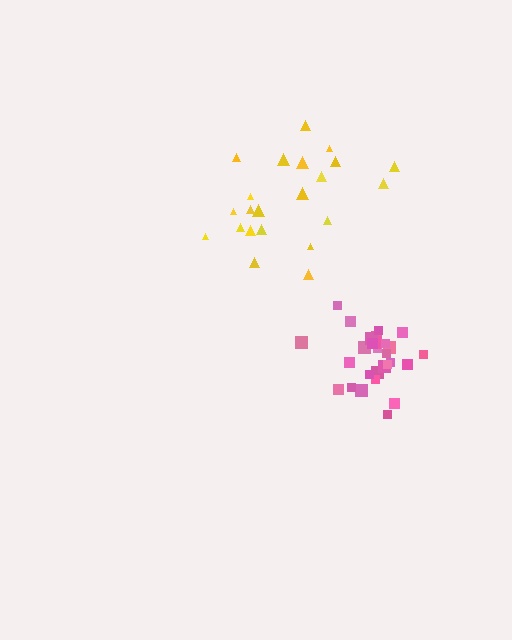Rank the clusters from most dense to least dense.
pink, yellow.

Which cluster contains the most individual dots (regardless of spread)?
Pink (28).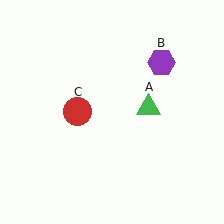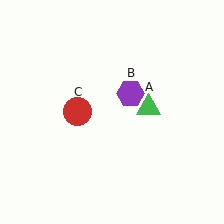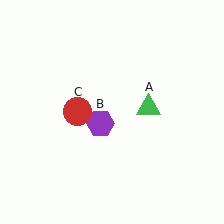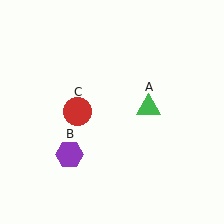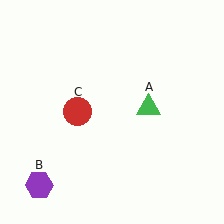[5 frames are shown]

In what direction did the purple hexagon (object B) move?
The purple hexagon (object B) moved down and to the left.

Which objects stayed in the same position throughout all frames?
Green triangle (object A) and red circle (object C) remained stationary.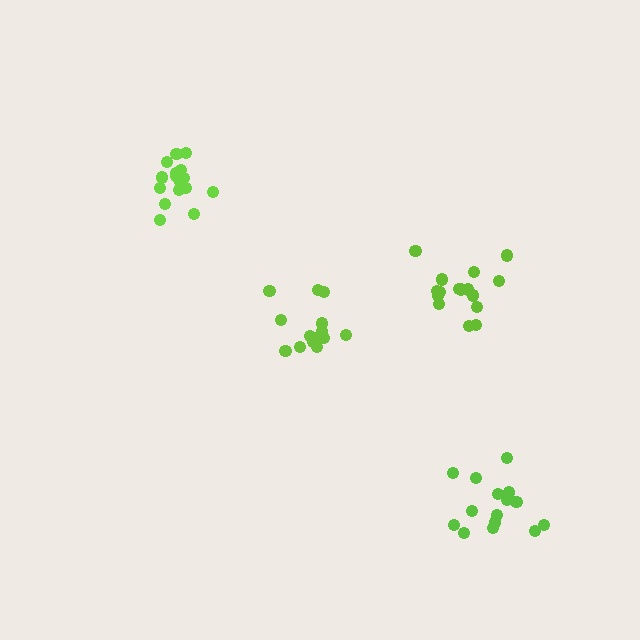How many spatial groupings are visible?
There are 4 spatial groupings.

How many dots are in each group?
Group 1: 17 dots, Group 2: 15 dots, Group 3: 18 dots, Group 4: 14 dots (64 total).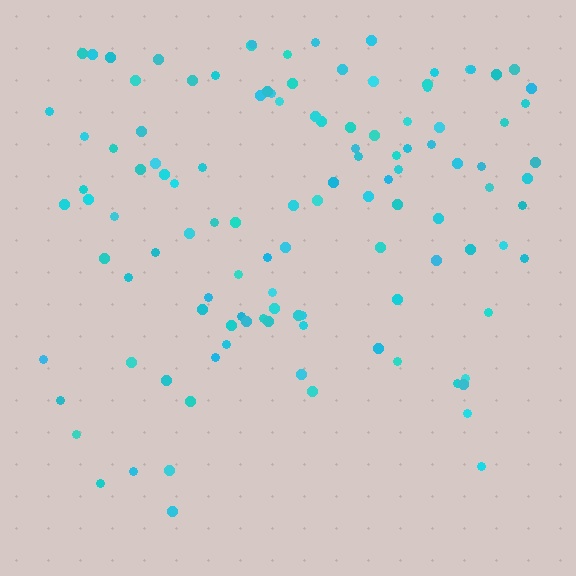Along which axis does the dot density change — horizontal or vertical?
Vertical.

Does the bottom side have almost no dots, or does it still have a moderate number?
Still a moderate number, just noticeably fewer than the top.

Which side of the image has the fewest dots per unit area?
The bottom.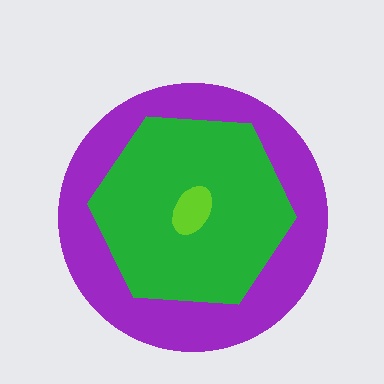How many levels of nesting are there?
3.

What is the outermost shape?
The purple circle.